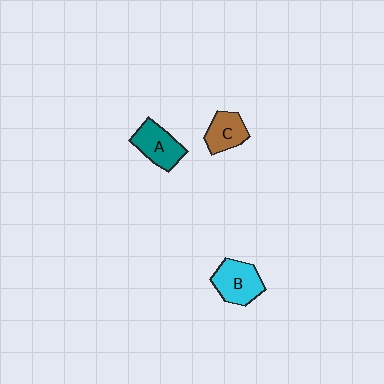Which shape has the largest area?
Shape B (cyan).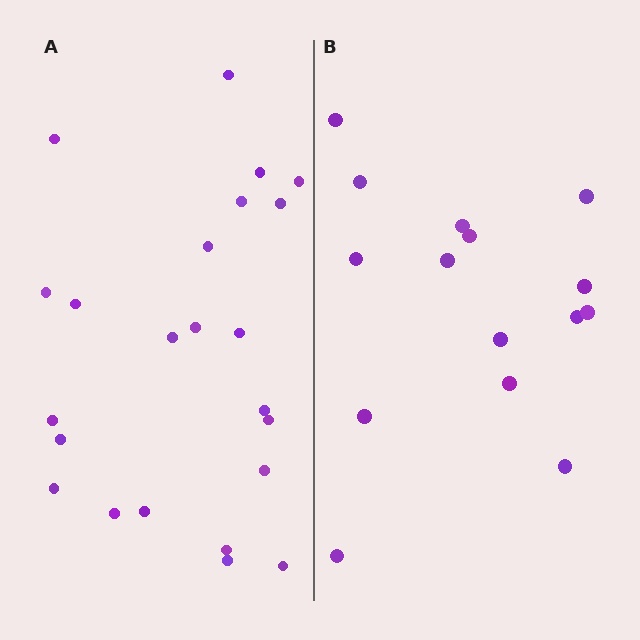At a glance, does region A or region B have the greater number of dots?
Region A (the left region) has more dots.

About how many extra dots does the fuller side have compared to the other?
Region A has roughly 8 or so more dots than region B.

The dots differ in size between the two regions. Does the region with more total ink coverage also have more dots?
No. Region B has more total ink coverage because its dots are larger, but region A actually contains more individual dots. Total area can be misleading — the number of items is what matters here.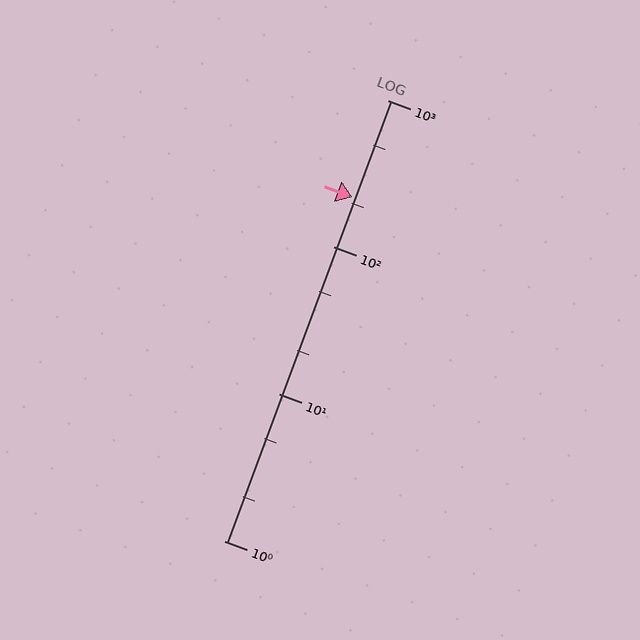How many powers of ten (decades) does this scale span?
The scale spans 3 decades, from 1 to 1000.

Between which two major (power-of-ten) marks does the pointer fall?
The pointer is between 100 and 1000.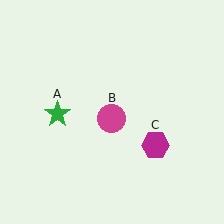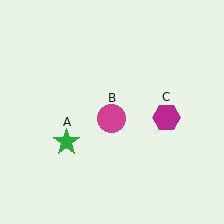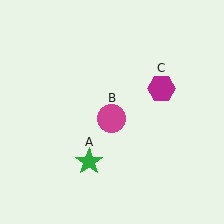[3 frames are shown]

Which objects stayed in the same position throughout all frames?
Magenta circle (object B) remained stationary.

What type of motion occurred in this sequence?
The green star (object A), magenta hexagon (object C) rotated counterclockwise around the center of the scene.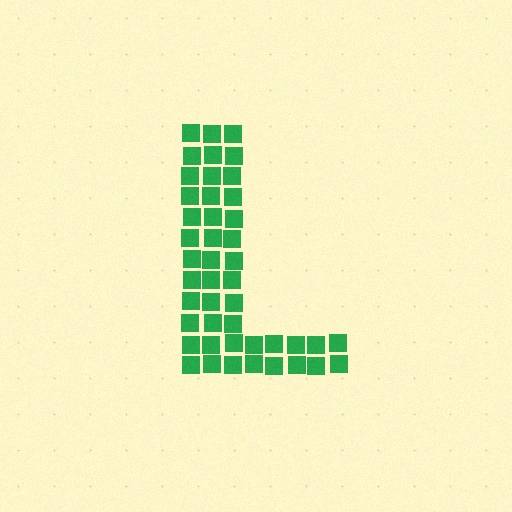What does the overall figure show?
The overall figure shows the letter L.